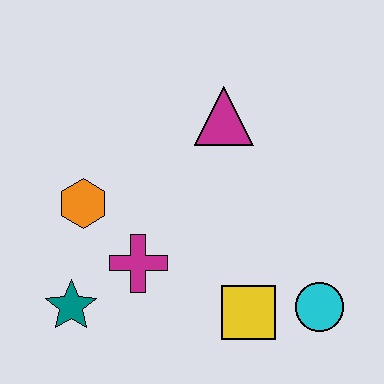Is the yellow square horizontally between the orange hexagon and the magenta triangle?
No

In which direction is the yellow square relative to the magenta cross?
The yellow square is to the right of the magenta cross.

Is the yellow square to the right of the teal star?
Yes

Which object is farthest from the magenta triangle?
The teal star is farthest from the magenta triangle.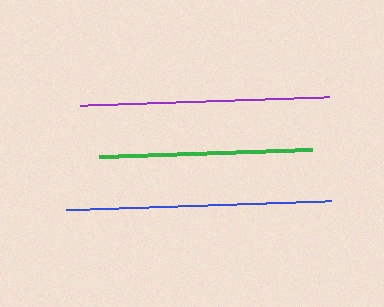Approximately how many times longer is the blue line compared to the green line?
The blue line is approximately 1.2 times the length of the green line.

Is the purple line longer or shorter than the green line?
The purple line is longer than the green line.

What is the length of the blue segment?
The blue segment is approximately 264 pixels long.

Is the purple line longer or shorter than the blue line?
The blue line is longer than the purple line.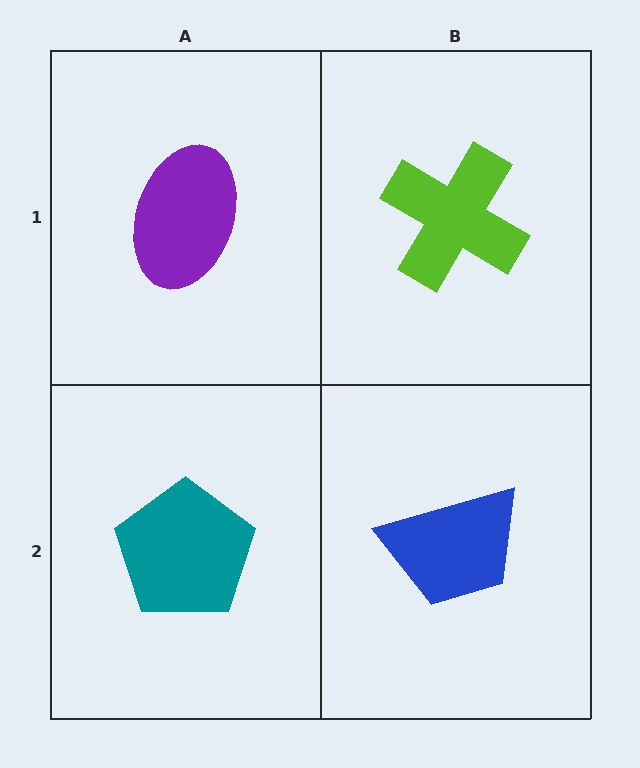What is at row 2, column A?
A teal pentagon.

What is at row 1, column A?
A purple ellipse.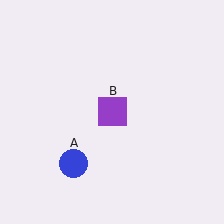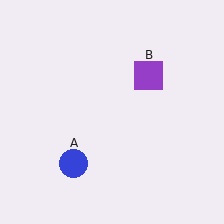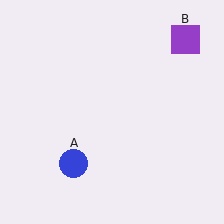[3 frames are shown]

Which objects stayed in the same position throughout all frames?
Blue circle (object A) remained stationary.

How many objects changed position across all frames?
1 object changed position: purple square (object B).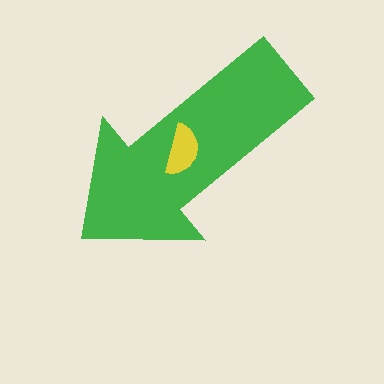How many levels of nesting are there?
2.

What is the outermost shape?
The green arrow.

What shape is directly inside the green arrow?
The yellow semicircle.